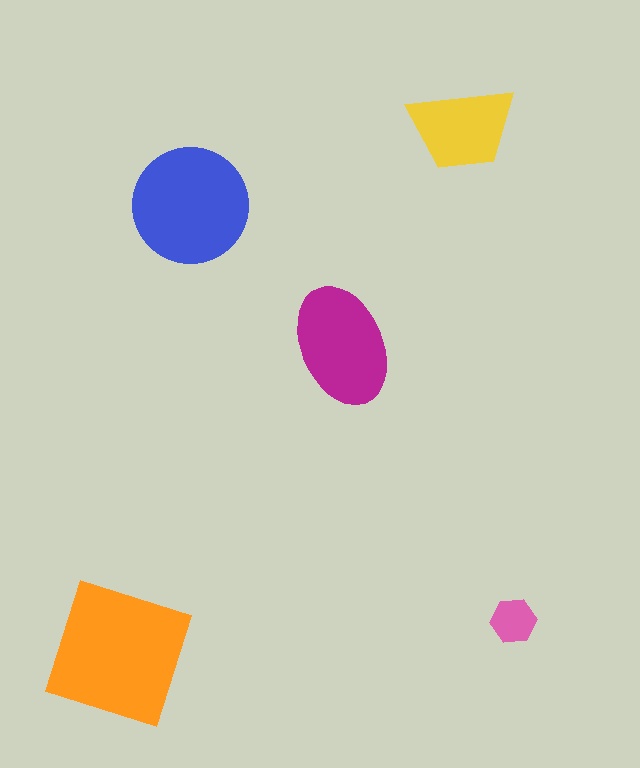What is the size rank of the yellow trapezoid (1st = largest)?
4th.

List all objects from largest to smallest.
The orange square, the blue circle, the magenta ellipse, the yellow trapezoid, the pink hexagon.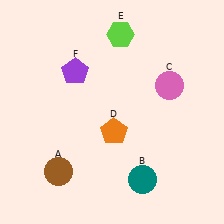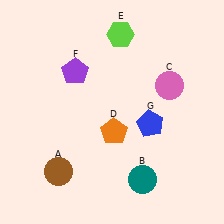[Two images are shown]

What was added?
A blue pentagon (G) was added in Image 2.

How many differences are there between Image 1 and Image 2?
There is 1 difference between the two images.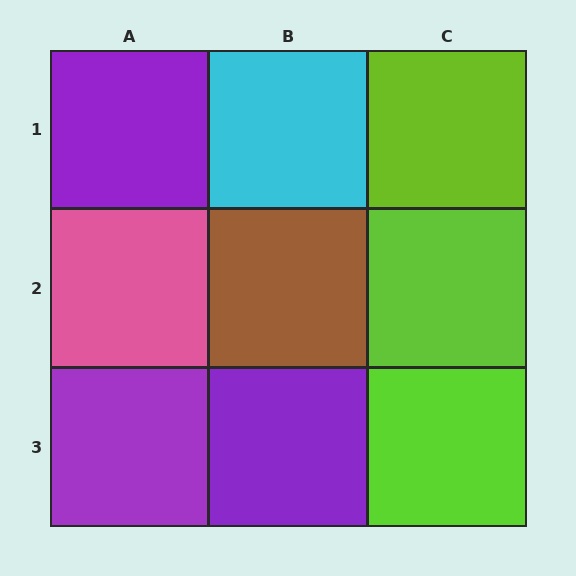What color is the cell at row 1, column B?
Cyan.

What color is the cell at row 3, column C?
Lime.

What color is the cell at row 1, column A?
Purple.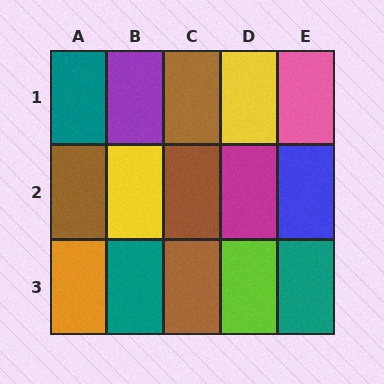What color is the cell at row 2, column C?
Brown.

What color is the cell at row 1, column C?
Brown.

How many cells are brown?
4 cells are brown.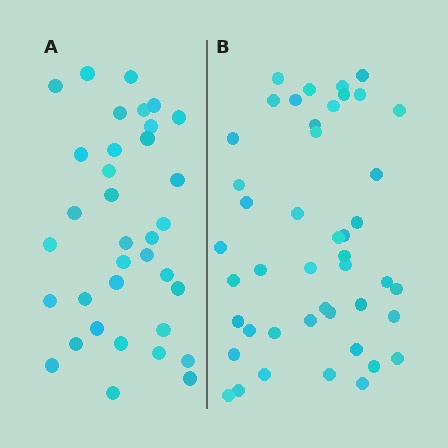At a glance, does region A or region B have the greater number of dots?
Region B (the right region) has more dots.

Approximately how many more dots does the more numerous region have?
Region B has roughly 10 or so more dots than region A.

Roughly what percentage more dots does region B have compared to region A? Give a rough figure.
About 30% more.